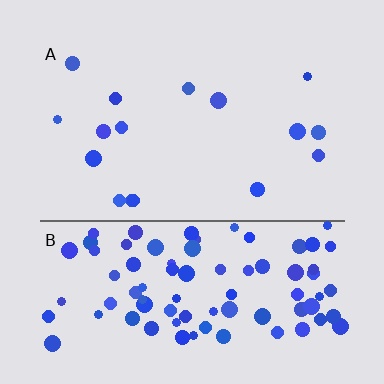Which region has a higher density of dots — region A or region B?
B (the bottom).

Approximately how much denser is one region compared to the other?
Approximately 5.7× — region B over region A.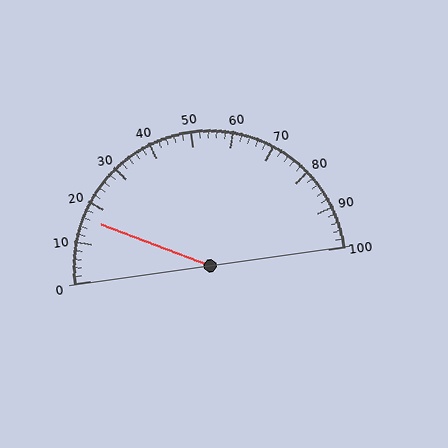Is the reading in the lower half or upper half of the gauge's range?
The reading is in the lower half of the range (0 to 100).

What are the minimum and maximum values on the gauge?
The gauge ranges from 0 to 100.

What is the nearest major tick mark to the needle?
The nearest major tick mark is 20.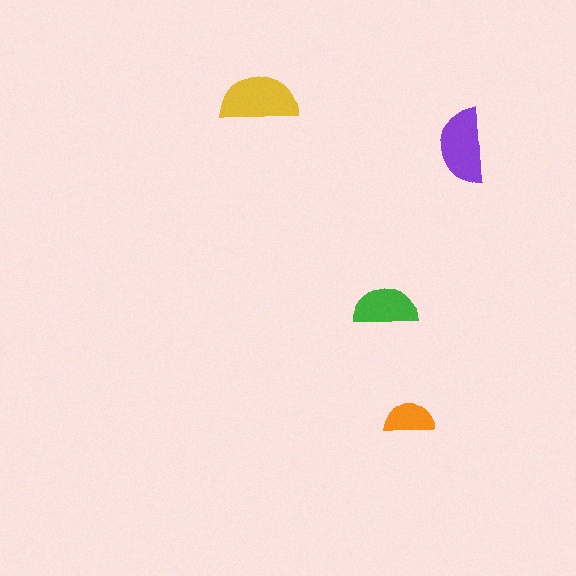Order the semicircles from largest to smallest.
the yellow one, the purple one, the green one, the orange one.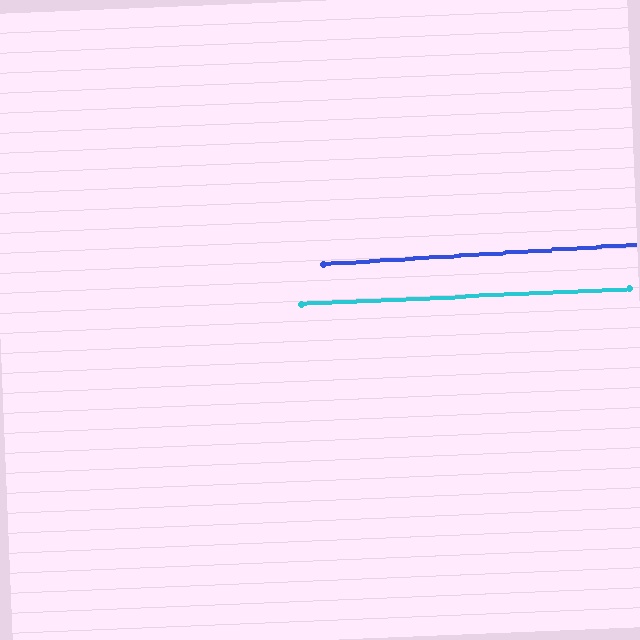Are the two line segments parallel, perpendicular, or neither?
Parallel — their directions differ by only 0.8°.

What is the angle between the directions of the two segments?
Approximately 1 degree.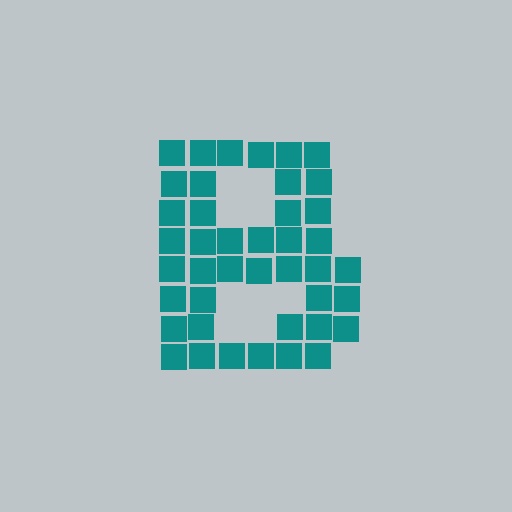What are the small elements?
The small elements are squares.